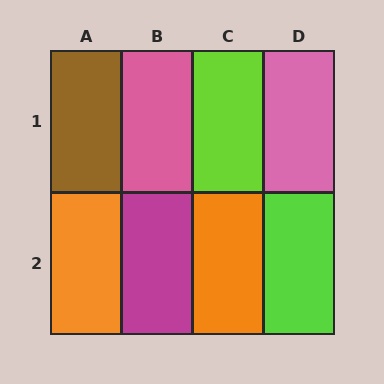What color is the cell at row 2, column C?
Orange.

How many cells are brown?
1 cell is brown.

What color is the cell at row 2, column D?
Lime.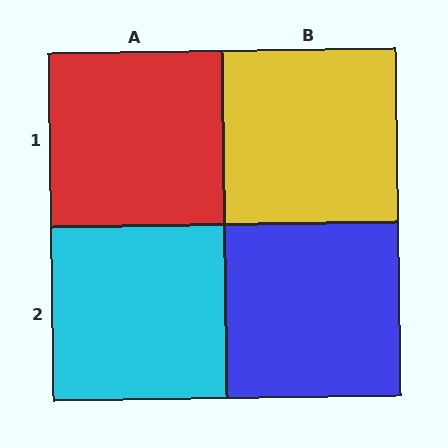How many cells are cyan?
1 cell is cyan.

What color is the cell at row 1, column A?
Red.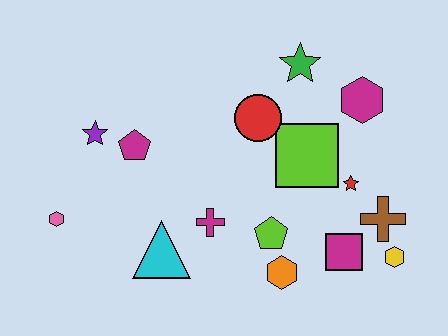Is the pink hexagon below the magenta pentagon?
Yes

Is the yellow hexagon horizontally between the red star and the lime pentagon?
No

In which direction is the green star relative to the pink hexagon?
The green star is to the right of the pink hexagon.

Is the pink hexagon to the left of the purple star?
Yes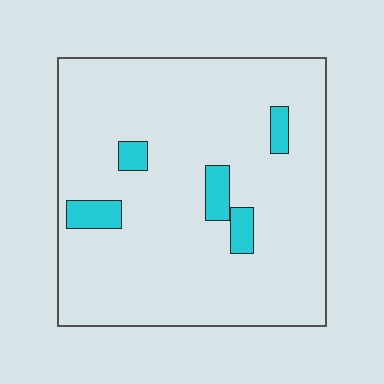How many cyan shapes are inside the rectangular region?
5.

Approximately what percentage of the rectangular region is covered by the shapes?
Approximately 10%.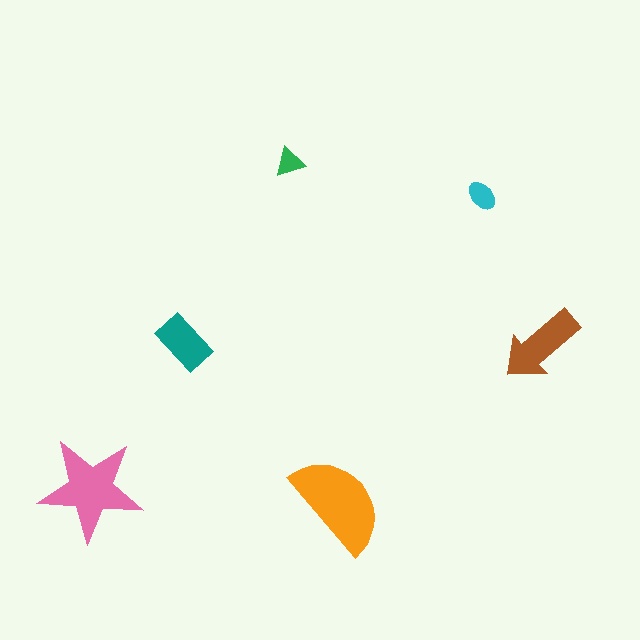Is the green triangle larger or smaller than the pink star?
Smaller.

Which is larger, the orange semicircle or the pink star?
The orange semicircle.